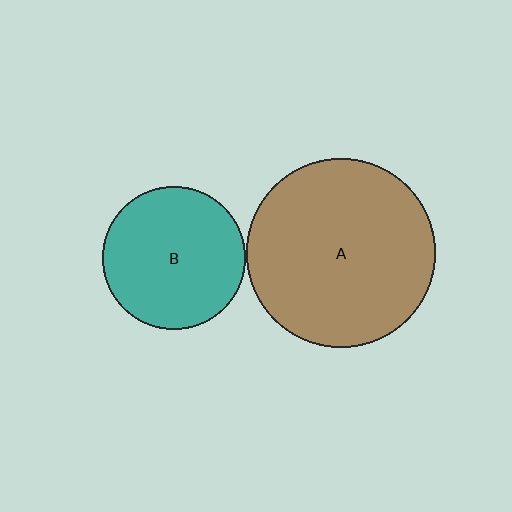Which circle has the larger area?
Circle A (brown).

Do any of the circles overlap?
No, none of the circles overlap.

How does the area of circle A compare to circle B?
Approximately 1.8 times.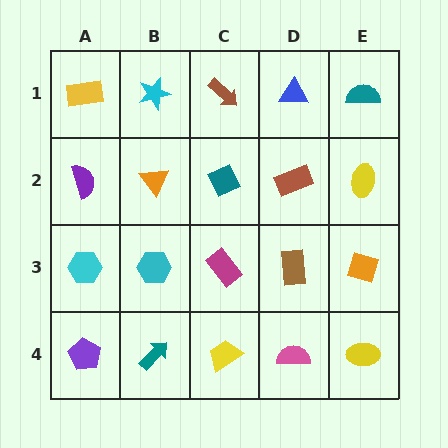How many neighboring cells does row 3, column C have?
4.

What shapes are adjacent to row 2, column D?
A blue triangle (row 1, column D), a brown rectangle (row 3, column D), a teal diamond (row 2, column C), a yellow ellipse (row 2, column E).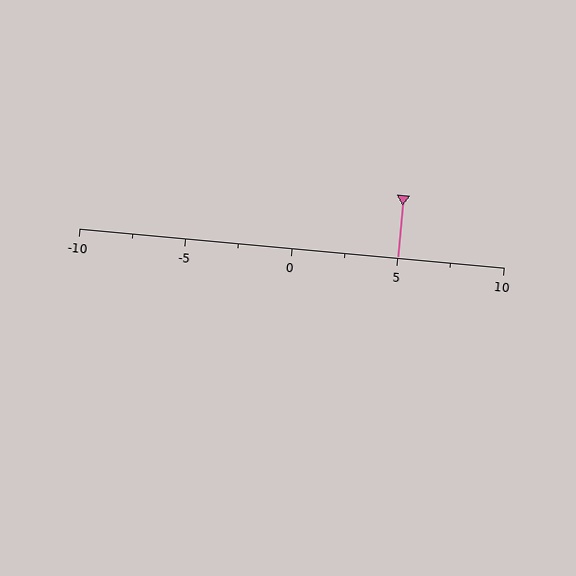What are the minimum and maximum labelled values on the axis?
The axis runs from -10 to 10.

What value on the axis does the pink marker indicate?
The marker indicates approximately 5.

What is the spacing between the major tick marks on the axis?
The major ticks are spaced 5 apart.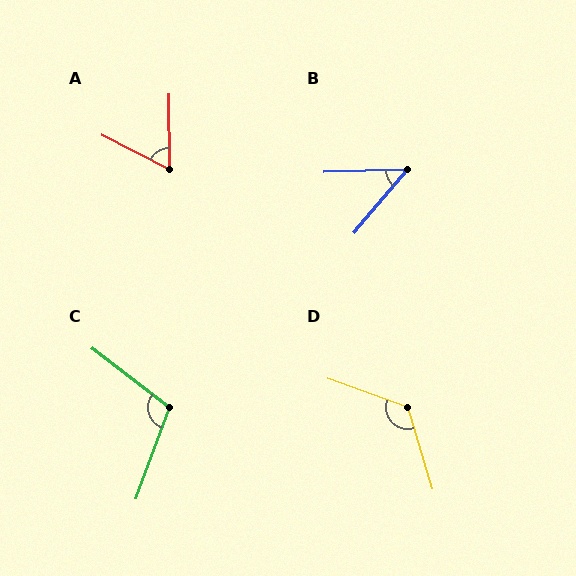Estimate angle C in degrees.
Approximately 107 degrees.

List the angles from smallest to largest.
B (48°), A (62°), C (107°), D (127°).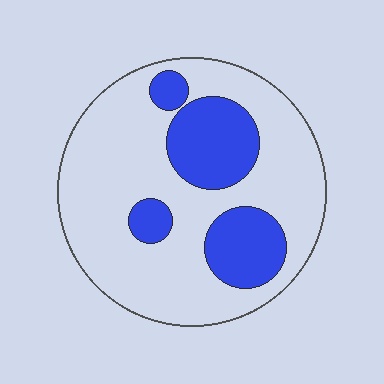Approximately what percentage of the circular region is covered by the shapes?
Approximately 25%.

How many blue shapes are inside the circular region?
4.